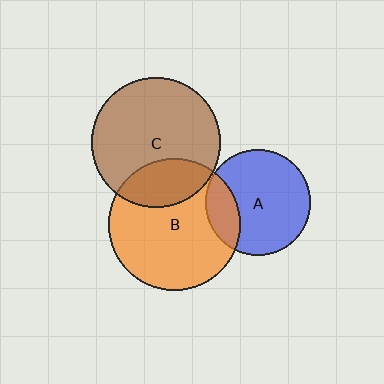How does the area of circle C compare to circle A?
Approximately 1.5 times.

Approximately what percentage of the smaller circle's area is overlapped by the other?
Approximately 25%.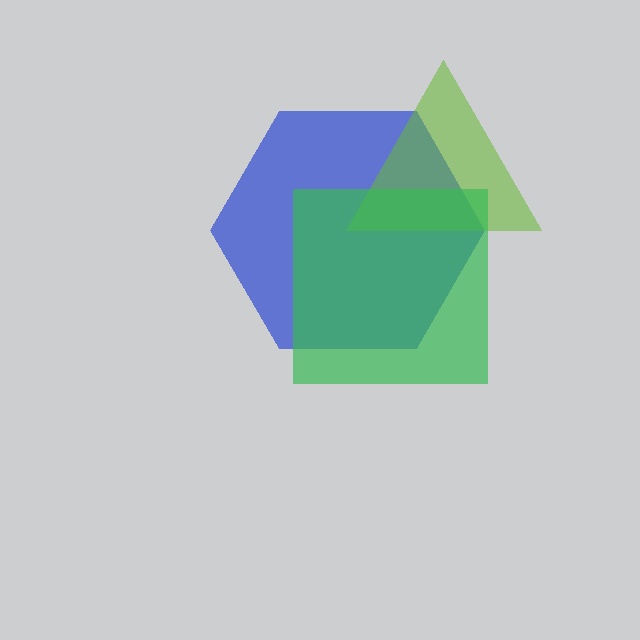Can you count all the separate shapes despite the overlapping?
Yes, there are 3 separate shapes.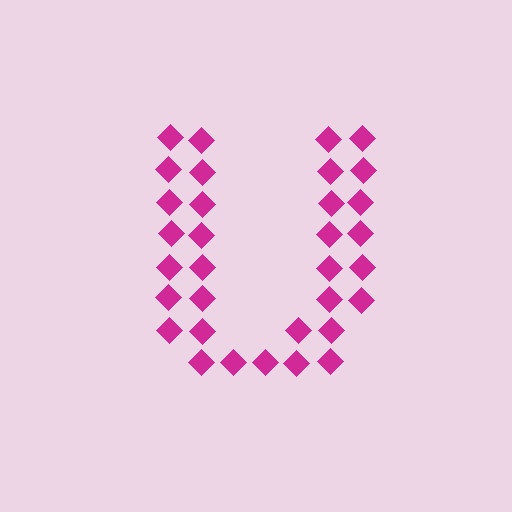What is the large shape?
The large shape is the letter U.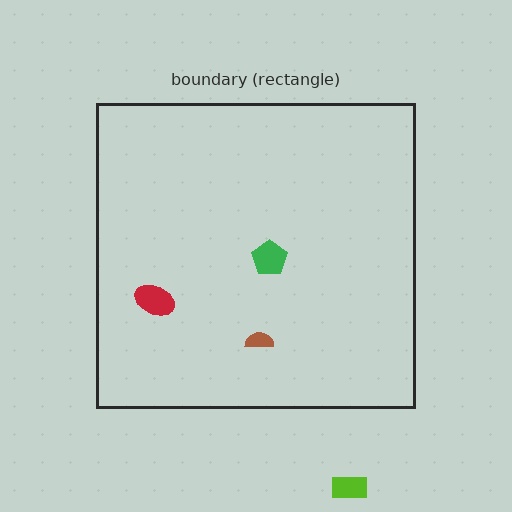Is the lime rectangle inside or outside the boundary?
Outside.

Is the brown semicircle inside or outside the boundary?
Inside.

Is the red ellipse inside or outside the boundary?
Inside.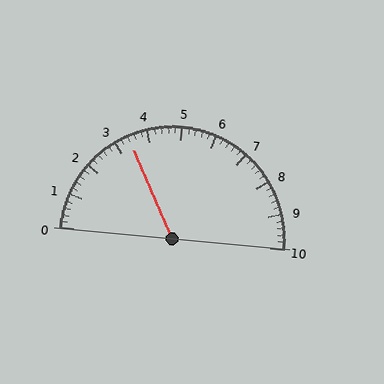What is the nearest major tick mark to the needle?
The nearest major tick mark is 3.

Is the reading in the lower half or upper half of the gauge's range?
The reading is in the lower half of the range (0 to 10).